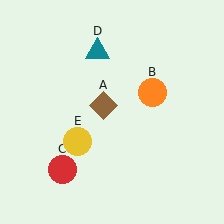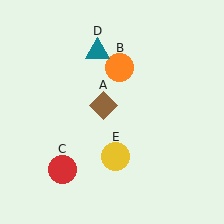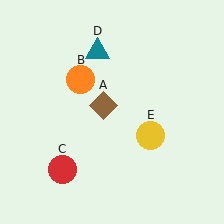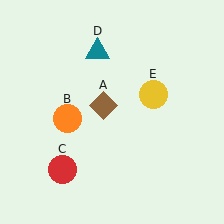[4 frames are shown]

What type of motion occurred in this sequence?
The orange circle (object B), yellow circle (object E) rotated counterclockwise around the center of the scene.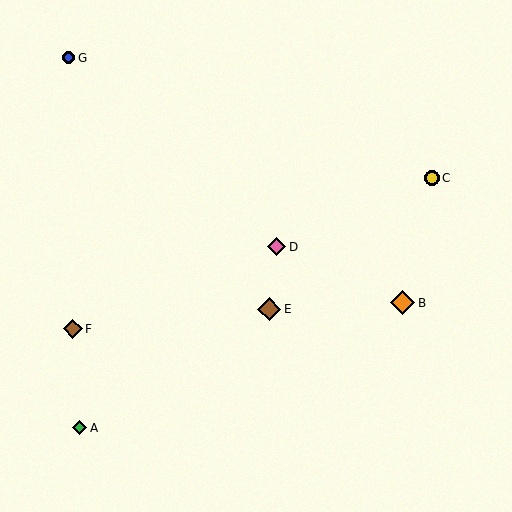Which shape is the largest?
The orange diamond (labeled B) is the largest.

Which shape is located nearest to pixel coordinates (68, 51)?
The blue circle (labeled G) at (68, 58) is nearest to that location.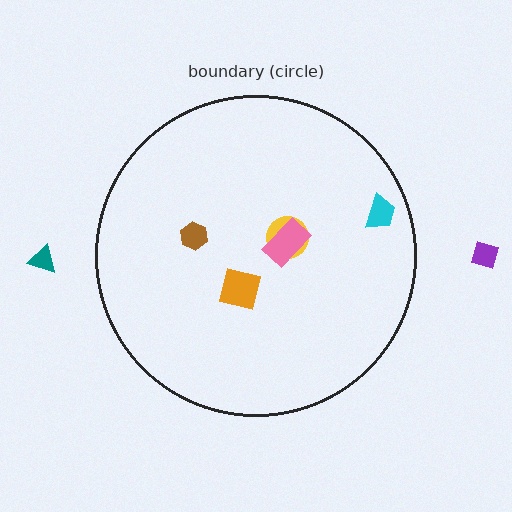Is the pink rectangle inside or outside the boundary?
Inside.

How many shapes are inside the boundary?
5 inside, 2 outside.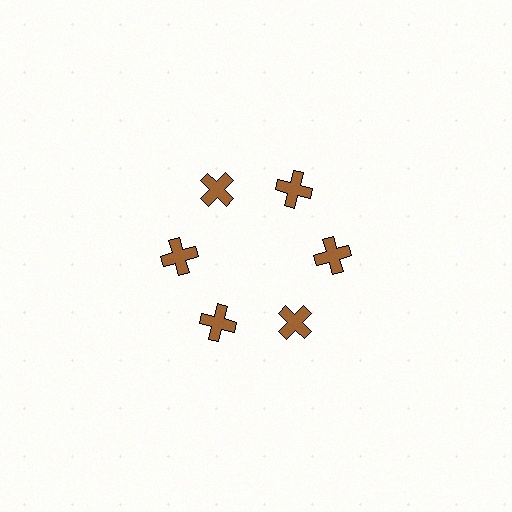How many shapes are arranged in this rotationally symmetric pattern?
There are 6 shapes, arranged in 6 groups of 1.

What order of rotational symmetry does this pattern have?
This pattern has 6-fold rotational symmetry.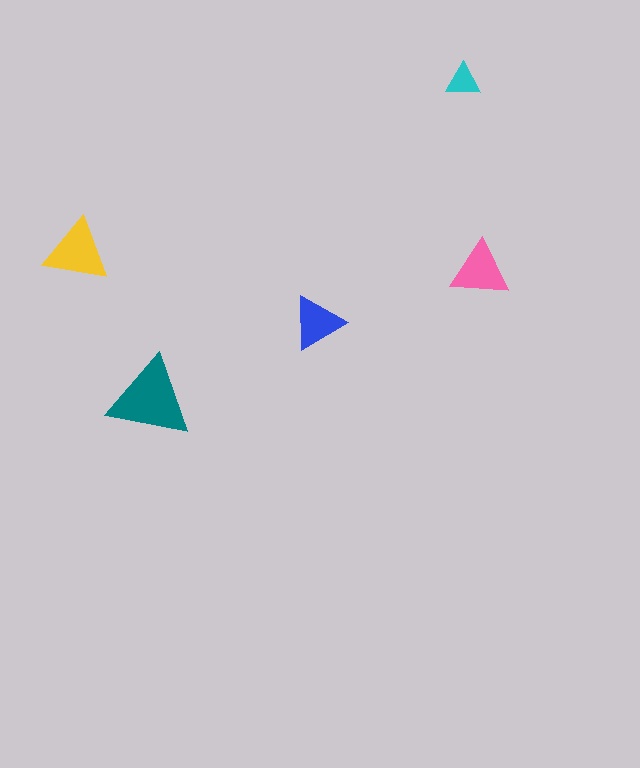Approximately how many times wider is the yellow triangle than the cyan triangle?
About 2 times wider.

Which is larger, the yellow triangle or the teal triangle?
The teal one.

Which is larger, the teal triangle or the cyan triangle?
The teal one.